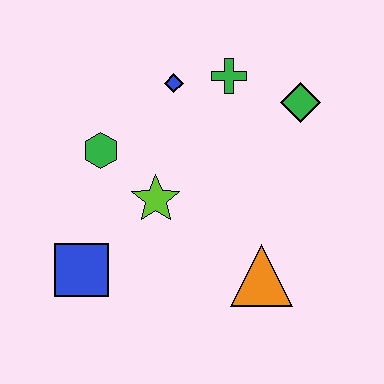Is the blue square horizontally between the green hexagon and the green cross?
No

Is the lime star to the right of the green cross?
No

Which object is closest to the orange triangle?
The lime star is closest to the orange triangle.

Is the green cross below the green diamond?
No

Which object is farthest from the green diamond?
The blue square is farthest from the green diamond.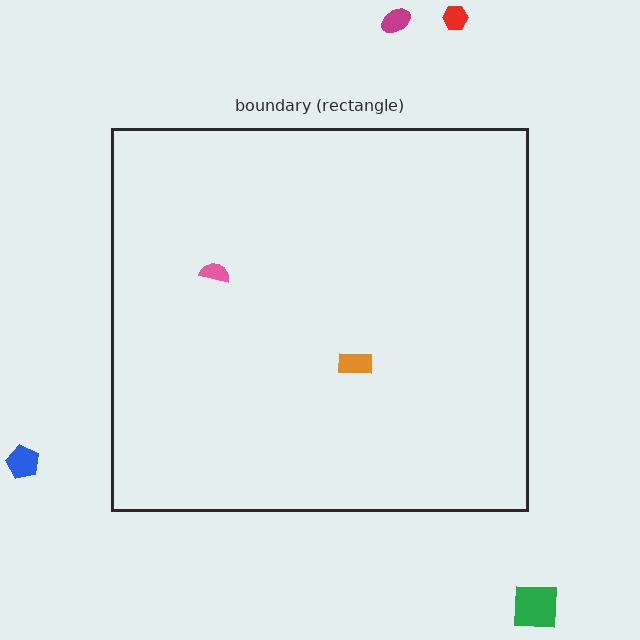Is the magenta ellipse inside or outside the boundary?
Outside.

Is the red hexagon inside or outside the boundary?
Outside.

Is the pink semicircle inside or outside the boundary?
Inside.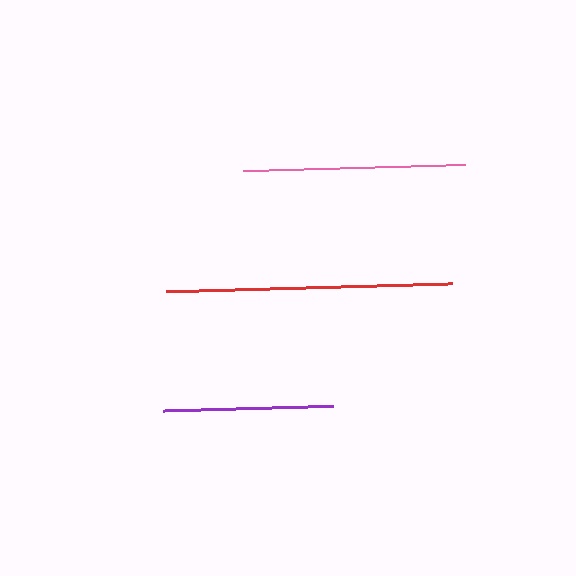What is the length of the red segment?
The red segment is approximately 286 pixels long.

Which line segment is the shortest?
The purple line is the shortest at approximately 170 pixels.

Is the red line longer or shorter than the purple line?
The red line is longer than the purple line.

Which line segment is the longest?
The red line is the longest at approximately 286 pixels.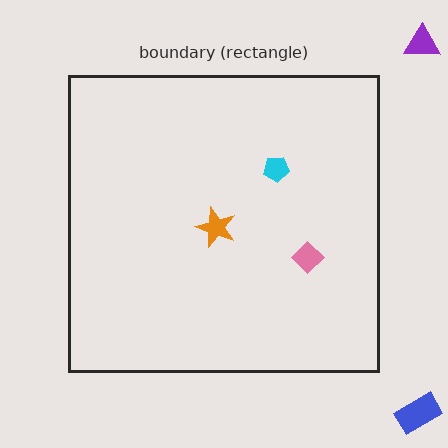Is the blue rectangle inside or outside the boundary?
Outside.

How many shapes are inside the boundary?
3 inside, 2 outside.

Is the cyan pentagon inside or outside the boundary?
Inside.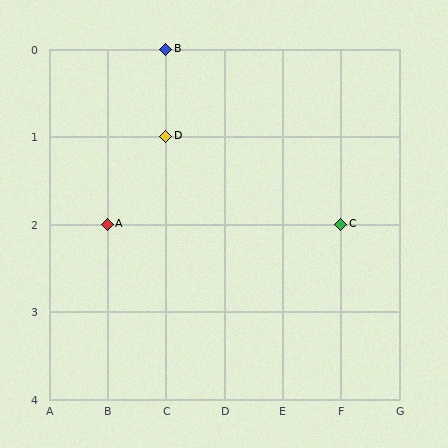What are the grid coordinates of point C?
Point C is at grid coordinates (F, 2).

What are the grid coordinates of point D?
Point D is at grid coordinates (C, 1).